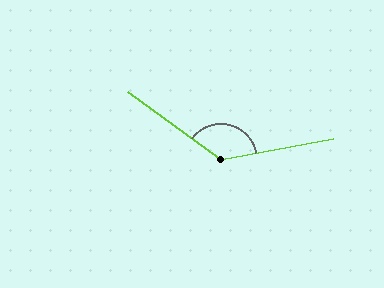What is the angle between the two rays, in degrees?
Approximately 134 degrees.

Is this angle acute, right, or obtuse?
It is obtuse.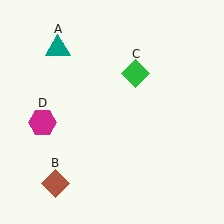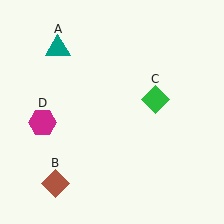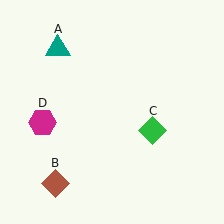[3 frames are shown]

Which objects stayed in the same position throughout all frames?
Teal triangle (object A) and brown diamond (object B) and magenta hexagon (object D) remained stationary.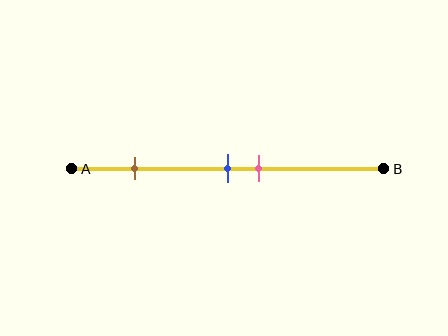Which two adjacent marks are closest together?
The blue and pink marks are the closest adjacent pair.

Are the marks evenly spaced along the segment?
No, the marks are not evenly spaced.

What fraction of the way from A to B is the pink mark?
The pink mark is approximately 60% (0.6) of the way from A to B.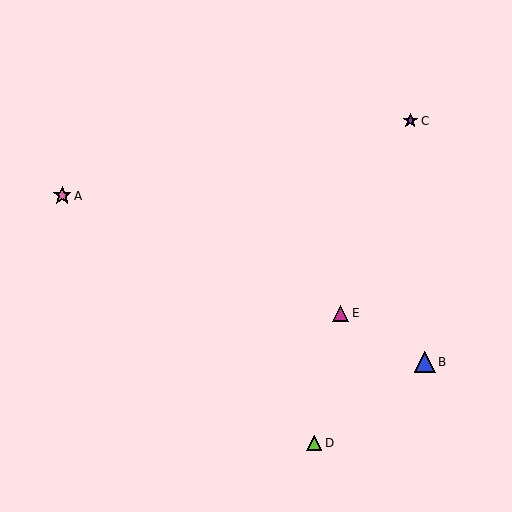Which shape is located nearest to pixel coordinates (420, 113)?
The purple star (labeled C) at (410, 121) is nearest to that location.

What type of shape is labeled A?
Shape A is a pink star.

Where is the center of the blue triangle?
The center of the blue triangle is at (425, 362).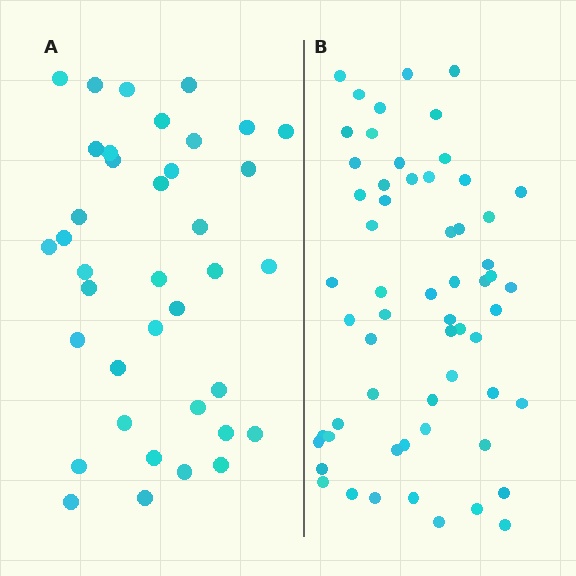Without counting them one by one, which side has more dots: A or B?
Region B (the right region) has more dots.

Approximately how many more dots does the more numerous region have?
Region B has approximately 20 more dots than region A.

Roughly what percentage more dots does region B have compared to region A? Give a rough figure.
About 60% more.